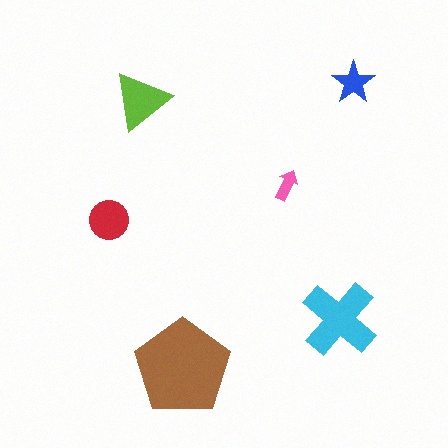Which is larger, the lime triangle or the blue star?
The lime triangle.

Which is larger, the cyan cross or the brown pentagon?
The brown pentagon.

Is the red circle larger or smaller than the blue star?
Larger.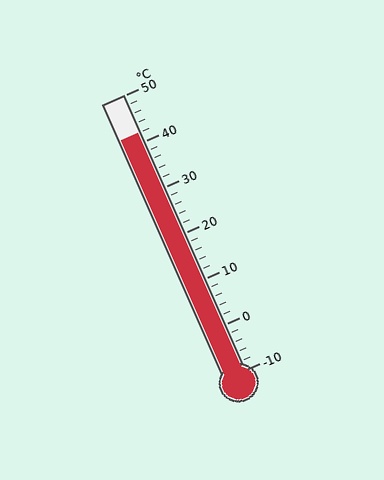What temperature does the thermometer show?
The thermometer shows approximately 42°C.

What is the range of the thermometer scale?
The thermometer scale ranges from -10°C to 50°C.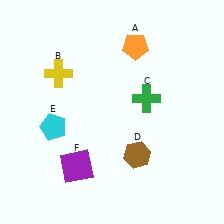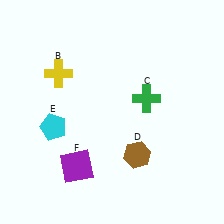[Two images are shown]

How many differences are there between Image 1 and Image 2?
There is 1 difference between the two images.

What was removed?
The orange pentagon (A) was removed in Image 2.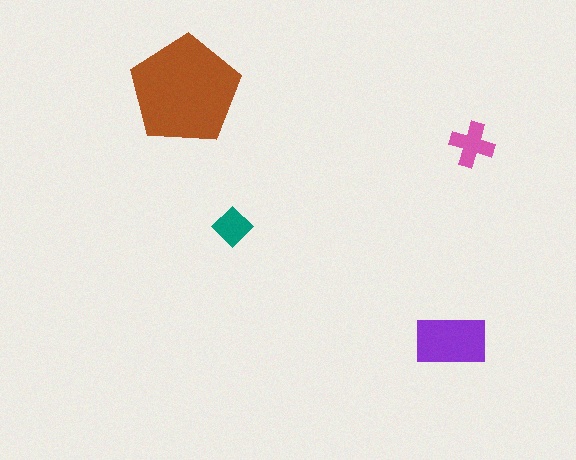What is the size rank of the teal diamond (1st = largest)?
4th.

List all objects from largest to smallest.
The brown pentagon, the purple rectangle, the pink cross, the teal diamond.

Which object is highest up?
The brown pentagon is topmost.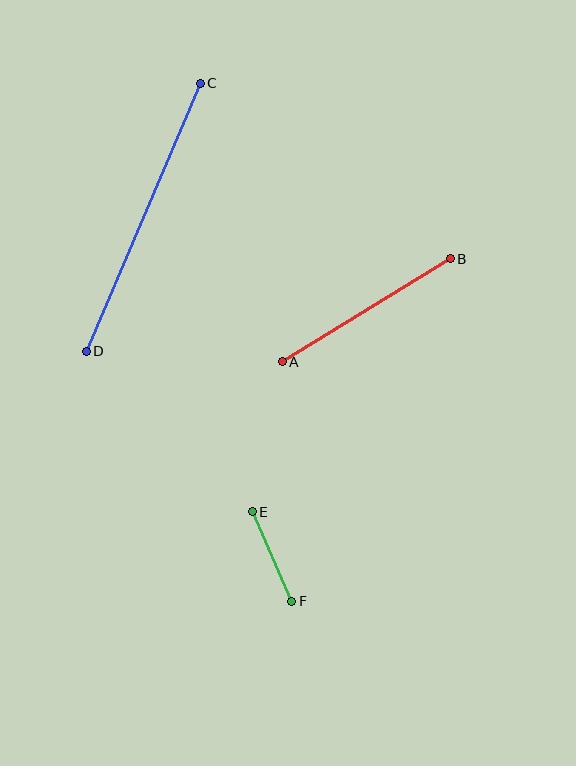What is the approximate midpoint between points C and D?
The midpoint is at approximately (143, 217) pixels.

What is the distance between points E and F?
The distance is approximately 98 pixels.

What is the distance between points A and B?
The distance is approximately 197 pixels.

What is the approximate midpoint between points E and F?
The midpoint is at approximately (272, 556) pixels.